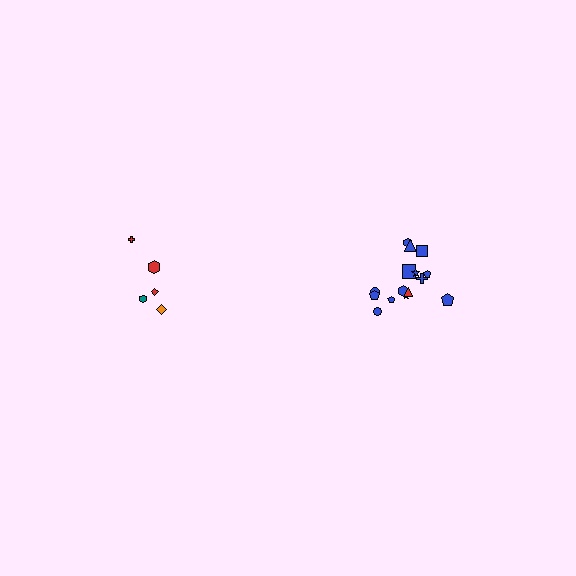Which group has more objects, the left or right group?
The right group.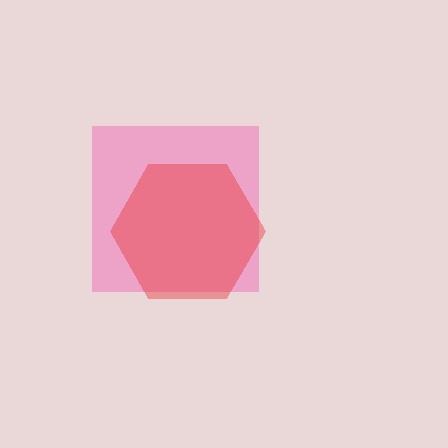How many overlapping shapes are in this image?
There are 2 overlapping shapes in the image.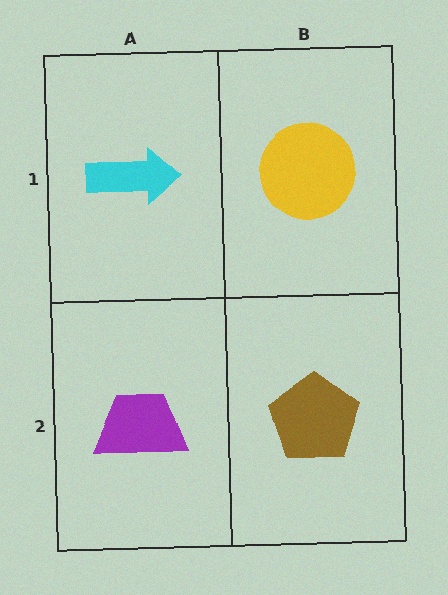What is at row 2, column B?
A brown pentagon.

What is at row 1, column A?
A cyan arrow.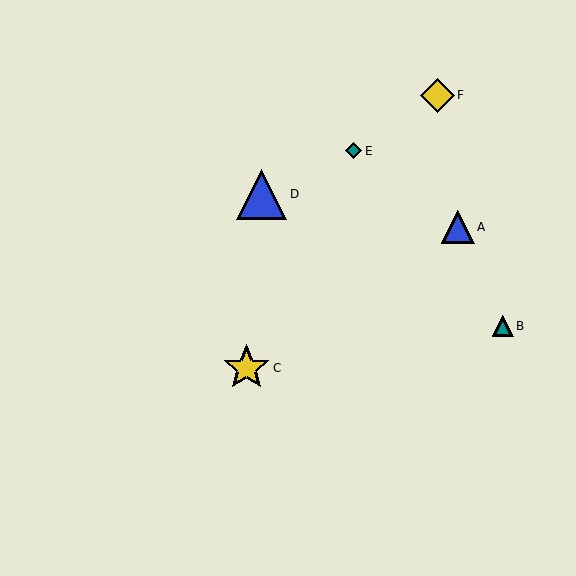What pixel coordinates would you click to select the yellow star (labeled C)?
Click at (246, 368) to select the yellow star C.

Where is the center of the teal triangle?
The center of the teal triangle is at (503, 326).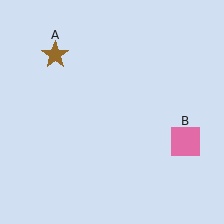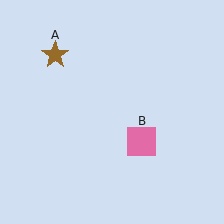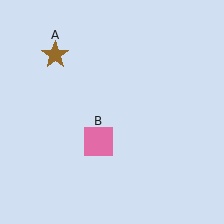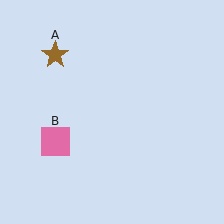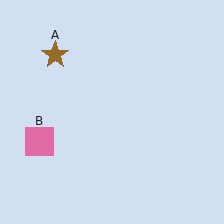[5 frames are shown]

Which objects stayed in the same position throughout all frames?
Brown star (object A) remained stationary.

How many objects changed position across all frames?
1 object changed position: pink square (object B).